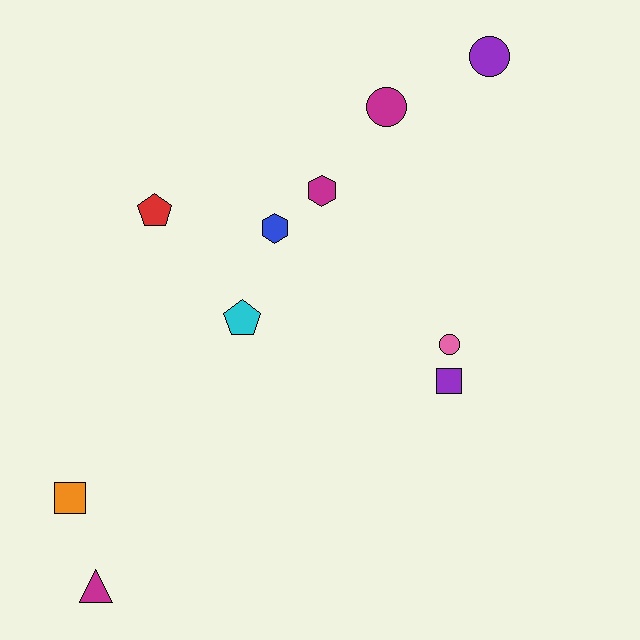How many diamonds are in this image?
There are no diamonds.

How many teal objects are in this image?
There are no teal objects.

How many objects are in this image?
There are 10 objects.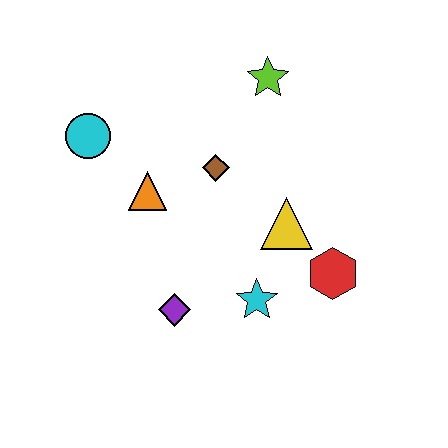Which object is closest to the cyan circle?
The orange triangle is closest to the cyan circle.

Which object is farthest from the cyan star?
The cyan circle is farthest from the cyan star.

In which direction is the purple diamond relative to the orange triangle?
The purple diamond is below the orange triangle.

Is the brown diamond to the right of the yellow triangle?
No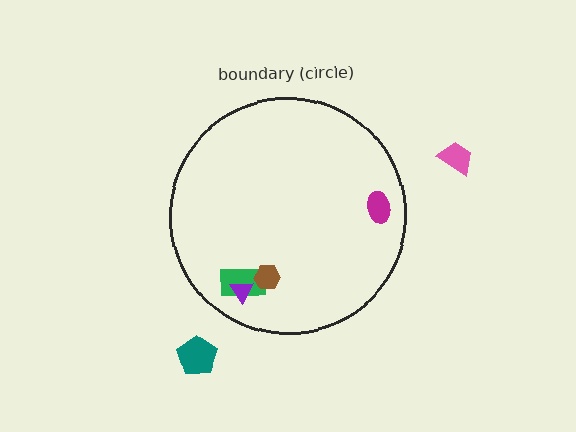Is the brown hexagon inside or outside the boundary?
Inside.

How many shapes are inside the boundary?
4 inside, 2 outside.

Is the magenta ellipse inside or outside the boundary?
Inside.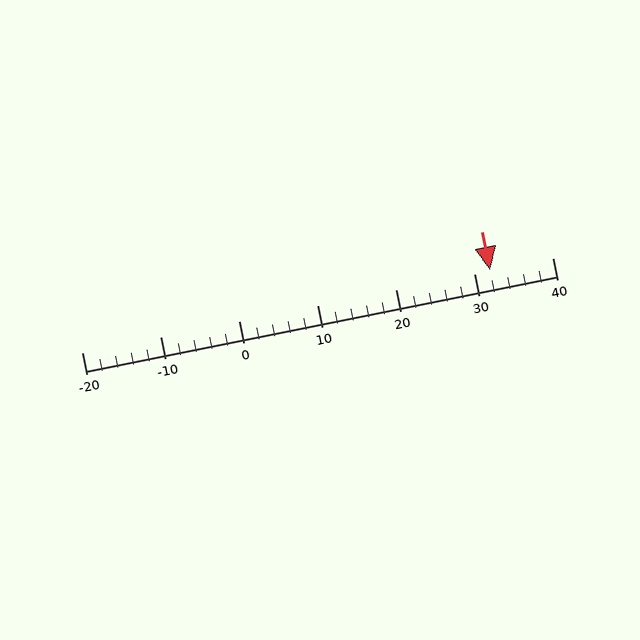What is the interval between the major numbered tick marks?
The major tick marks are spaced 10 units apart.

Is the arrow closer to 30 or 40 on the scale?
The arrow is closer to 30.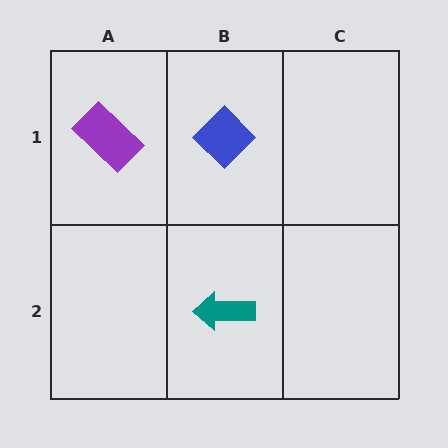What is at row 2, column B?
A teal arrow.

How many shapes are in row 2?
1 shape.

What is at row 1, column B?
A blue diamond.